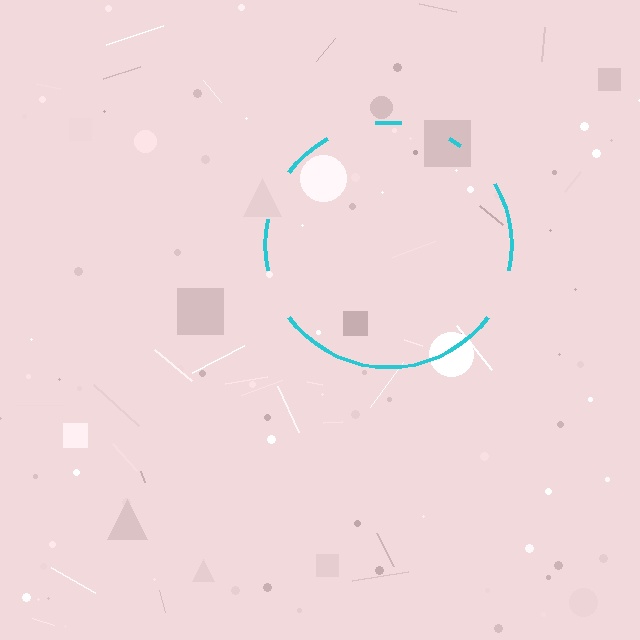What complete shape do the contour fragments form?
The contour fragments form a circle.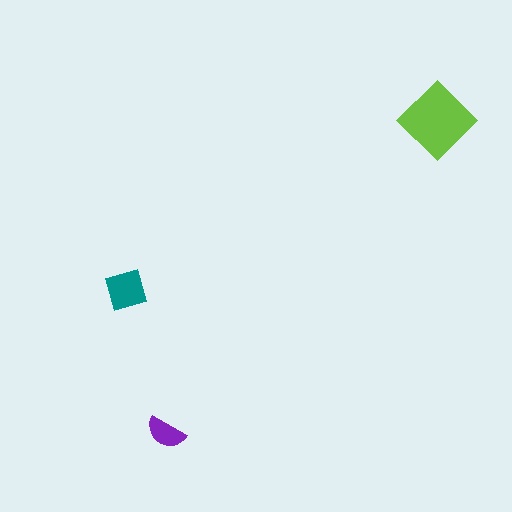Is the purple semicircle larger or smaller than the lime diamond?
Smaller.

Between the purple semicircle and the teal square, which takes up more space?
The teal square.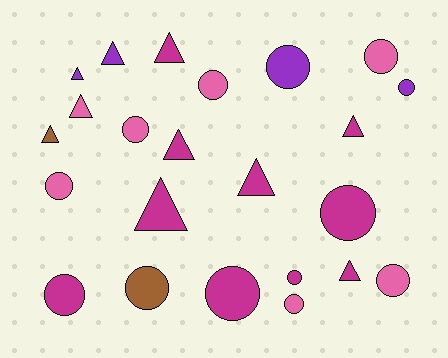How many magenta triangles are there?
There are 6 magenta triangles.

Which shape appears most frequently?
Circle, with 13 objects.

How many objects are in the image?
There are 23 objects.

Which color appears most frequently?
Magenta, with 10 objects.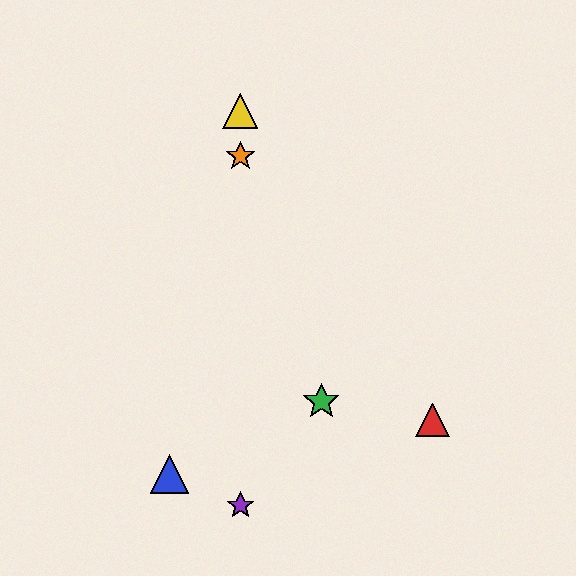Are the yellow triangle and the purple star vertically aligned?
Yes, both are at x≈240.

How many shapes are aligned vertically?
3 shapes (the yellow triangle, the purple star, the orange star) are aligned vertically.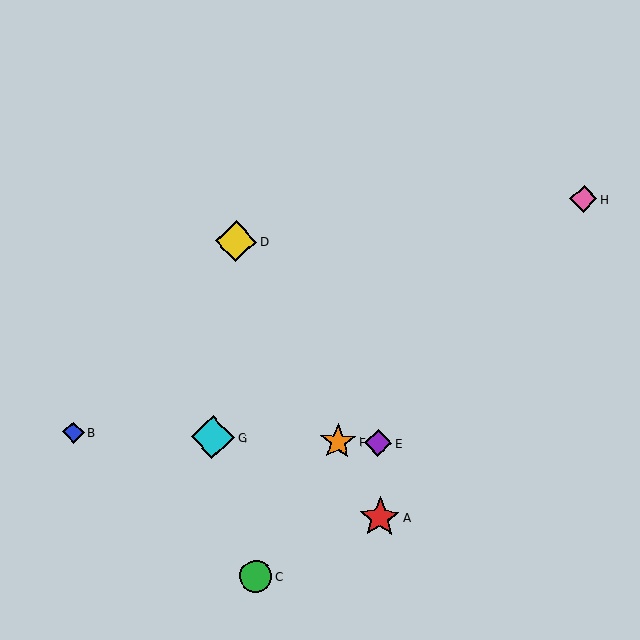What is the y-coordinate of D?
Object D is at y≈241.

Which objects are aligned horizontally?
Objects B, E, F, G are aligned horizontally.